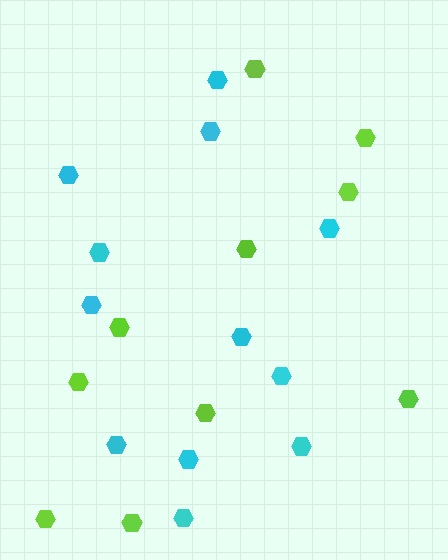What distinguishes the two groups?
There are 2 groups: one group of cyan hexagons (12) and one group of lime hexagons (10).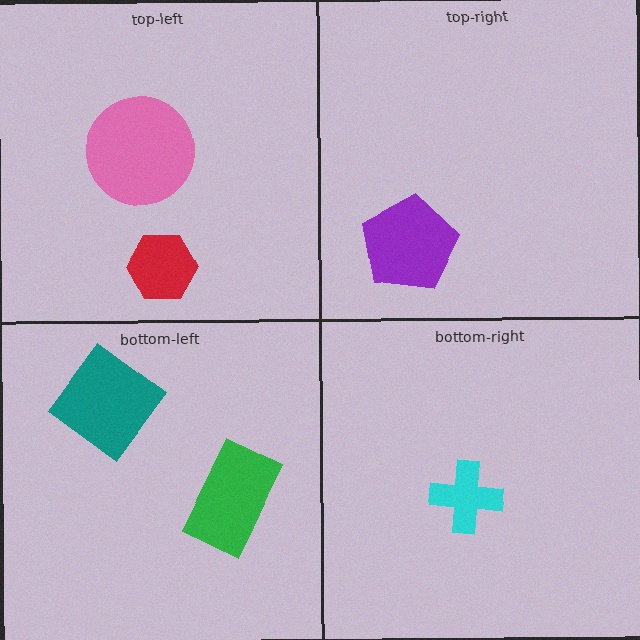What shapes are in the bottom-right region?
The cyan cross.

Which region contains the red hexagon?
The top-left region.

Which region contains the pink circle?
The top-left region.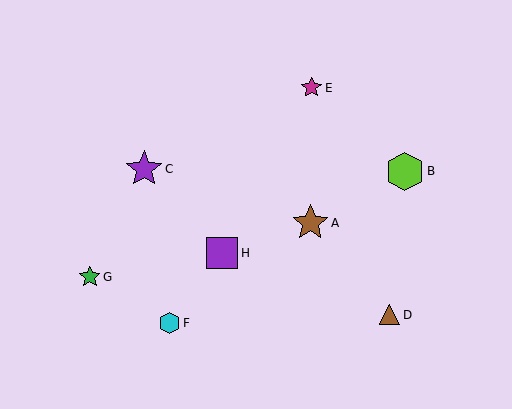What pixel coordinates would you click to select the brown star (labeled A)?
Click at (310, 223) to select the brown star A.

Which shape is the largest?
The lime hexagon (labeled B) is the largest.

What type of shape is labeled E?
Shape E is a magenta star.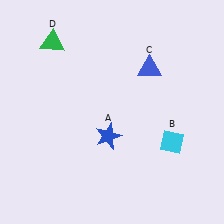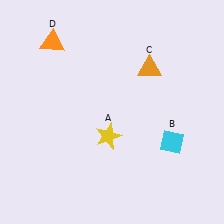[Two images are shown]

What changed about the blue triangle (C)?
In Image 1, C is blue. In Image 2, it changed to orange.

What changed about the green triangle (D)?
In Image 1, D is green. In Image 2, it changed to orange.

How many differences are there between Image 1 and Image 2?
There are 3 differences between the two images.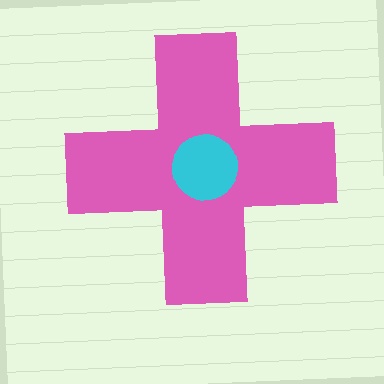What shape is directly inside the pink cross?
The cyan circle.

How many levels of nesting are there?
2.